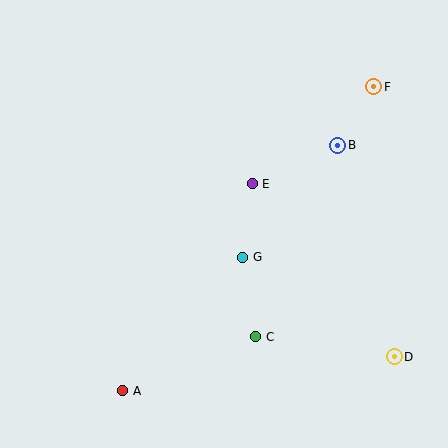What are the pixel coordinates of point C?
Point C is at (256, 337).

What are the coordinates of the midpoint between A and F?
The midpoint between A and F is at (248, 239).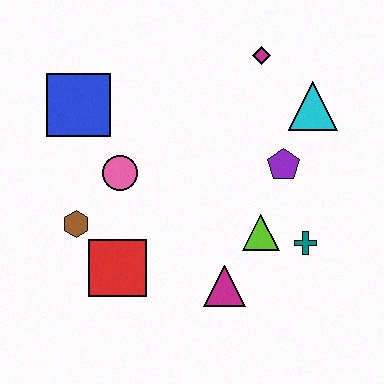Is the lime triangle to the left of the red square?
No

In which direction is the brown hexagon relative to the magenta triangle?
The brown hexagon is to the left of the magenta triangle.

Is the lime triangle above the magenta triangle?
Yes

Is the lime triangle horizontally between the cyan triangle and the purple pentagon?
No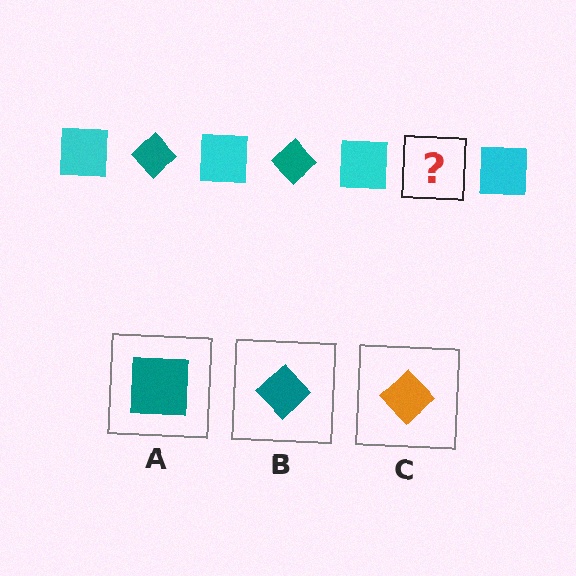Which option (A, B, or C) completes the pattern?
B.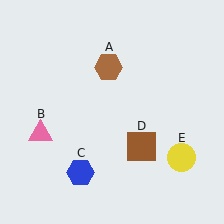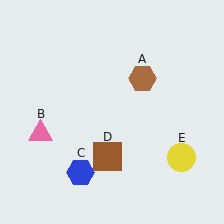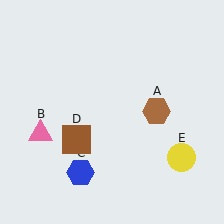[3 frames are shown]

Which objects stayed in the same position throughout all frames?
Pink triangle (object B) and blue hexagon (object C) and yellow circle (object E) remained stationary.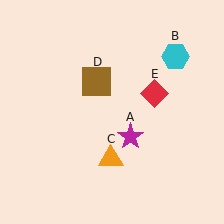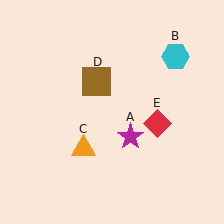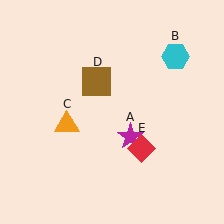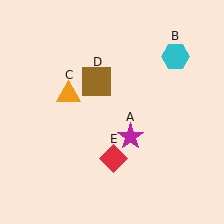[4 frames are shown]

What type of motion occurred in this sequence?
The orange triangle (object C), red diamond (object E) rotated clockwise around the center of the scene.